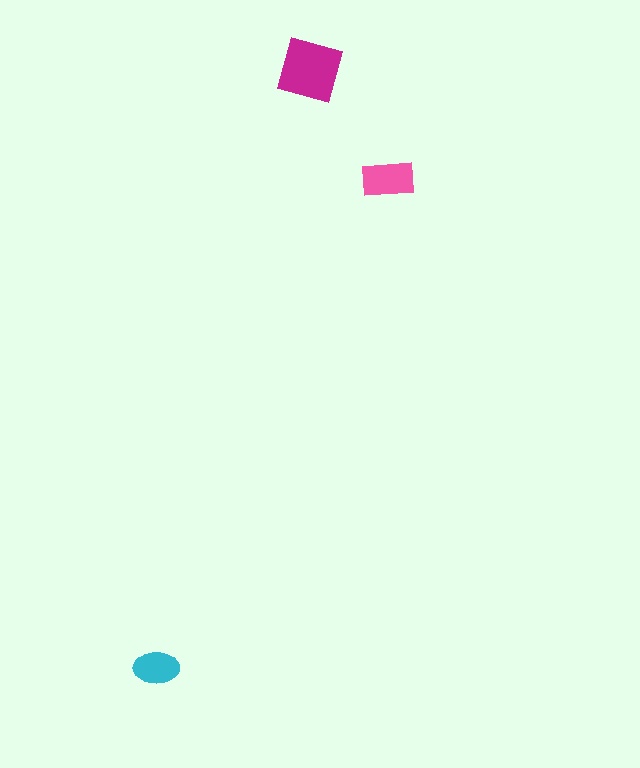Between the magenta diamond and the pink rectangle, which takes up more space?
The magenta diamond.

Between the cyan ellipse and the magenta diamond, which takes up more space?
The magenta diamond.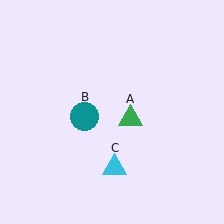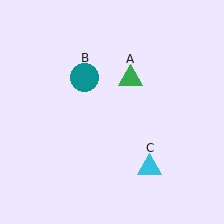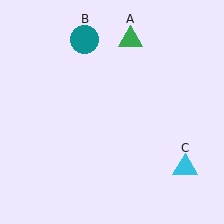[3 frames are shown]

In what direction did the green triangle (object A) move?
The green triangle (object A) moved up.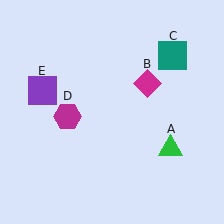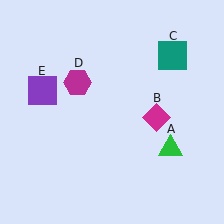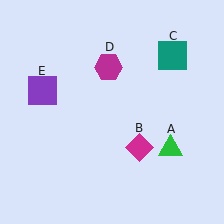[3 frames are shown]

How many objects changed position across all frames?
2 objects changed position: magenta diamond (object B), magenta hexagon (object D).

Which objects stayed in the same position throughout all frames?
Green triangle (object A) and teal square (object C) and purple square (object E) remained stationary.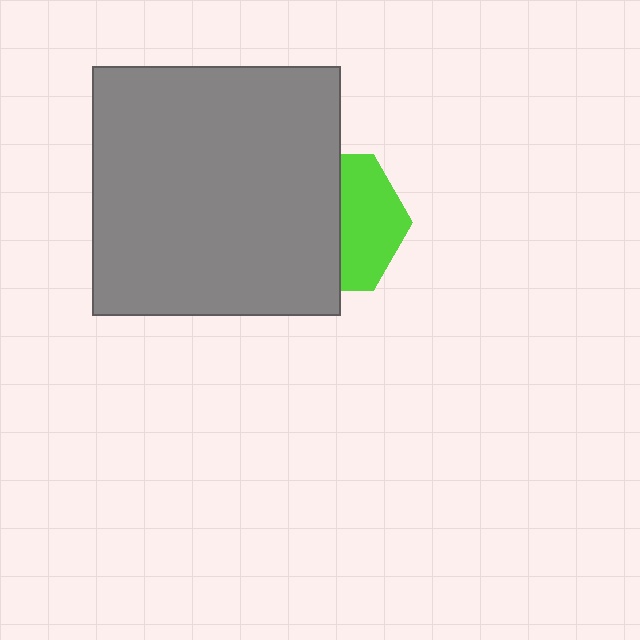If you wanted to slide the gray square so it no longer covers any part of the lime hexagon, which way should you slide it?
Slide it left — that is the most direct way to separate the two shapes.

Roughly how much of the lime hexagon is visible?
A small part of it is visible (roughly 44%).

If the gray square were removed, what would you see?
You would see the complete lime hexagon.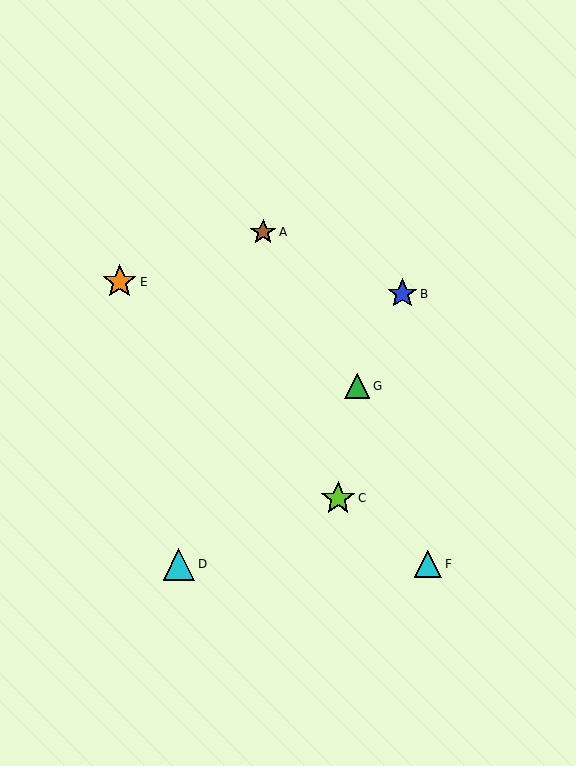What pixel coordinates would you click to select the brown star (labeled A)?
Click at (263, 232) to select the brown star A.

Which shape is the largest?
The orange star (labeled E) is the largest.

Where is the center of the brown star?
The center of the brown star is at (263, 232).